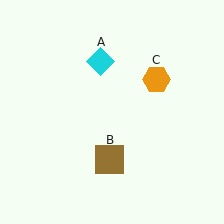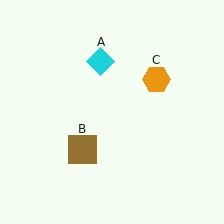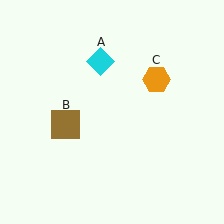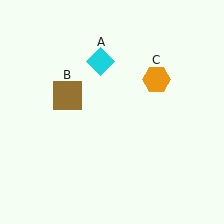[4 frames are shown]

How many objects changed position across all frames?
1 object changed position: brown square (object B).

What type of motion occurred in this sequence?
The brown square (object B) rotated clockwise around the center of the scene.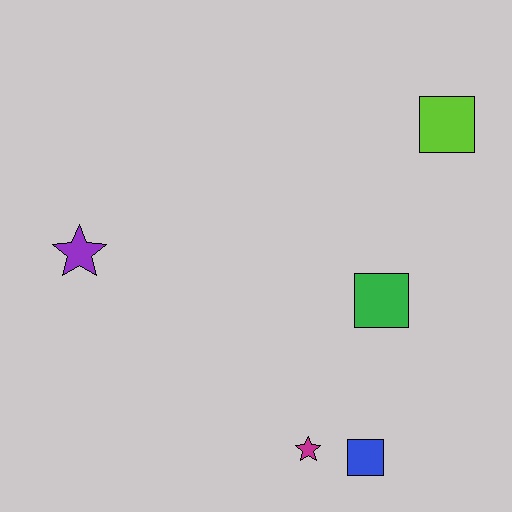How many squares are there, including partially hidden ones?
There are 3 squares.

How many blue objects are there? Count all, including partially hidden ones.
There is 1 blue object.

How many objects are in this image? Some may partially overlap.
There are 5 objects.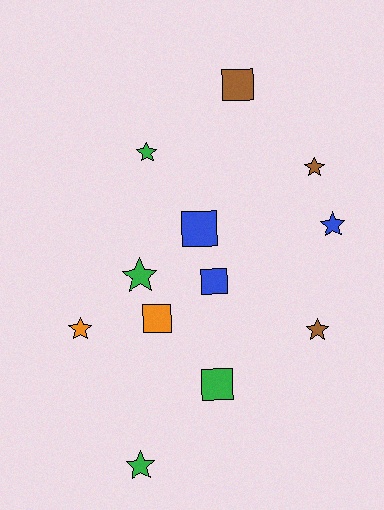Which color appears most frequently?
Green, with 4 objects.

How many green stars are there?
There are 3 green stars.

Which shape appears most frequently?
Star, with 7 objects.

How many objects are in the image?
There are 12 objects.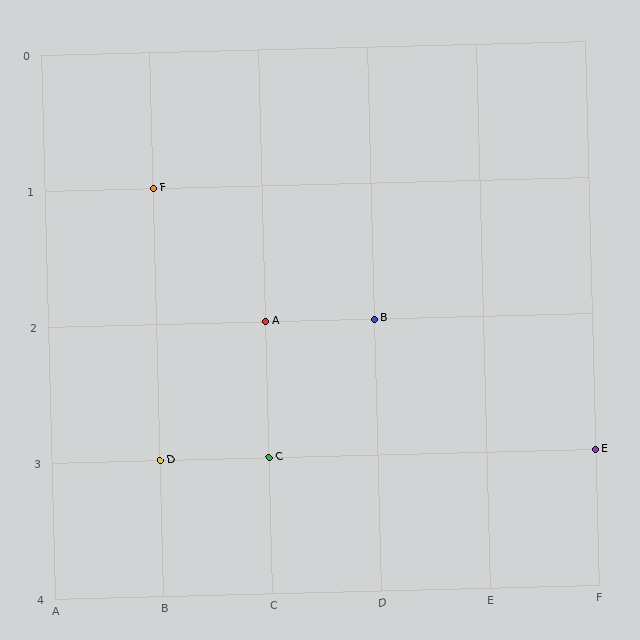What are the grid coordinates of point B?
Point B is at grid coordinates (D, 2).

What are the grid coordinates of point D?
Point D is at grid coordinates (B, 3).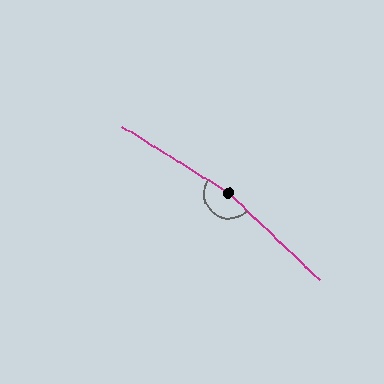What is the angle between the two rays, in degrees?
Approximately 169 degrees.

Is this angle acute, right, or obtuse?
It is obtuse.